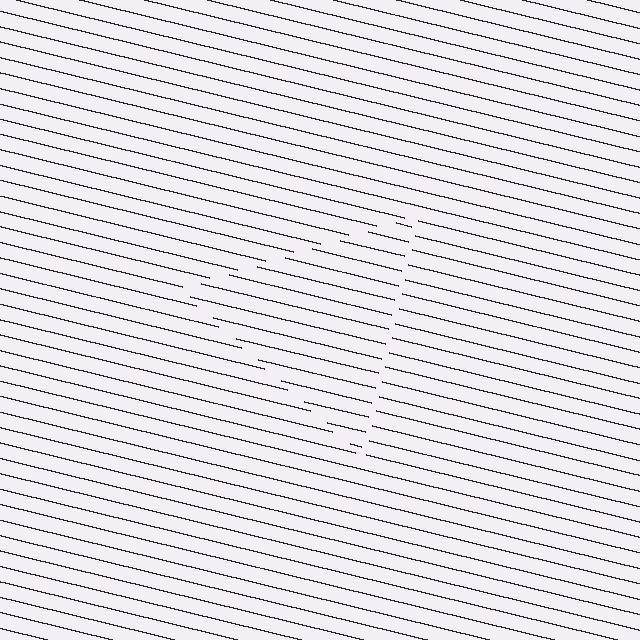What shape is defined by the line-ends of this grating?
An illusory triangle. The interior of the shape contains the same grating, shifted by half a period — the contour is defined by the phase discontinuity where line-ends from the inner and outer gratings abut.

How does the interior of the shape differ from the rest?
The interior of the shape contains the same grating, shifted by half a period — the contour is defined by the phase discontinuity where line-ends from the inner and outer gratings abut.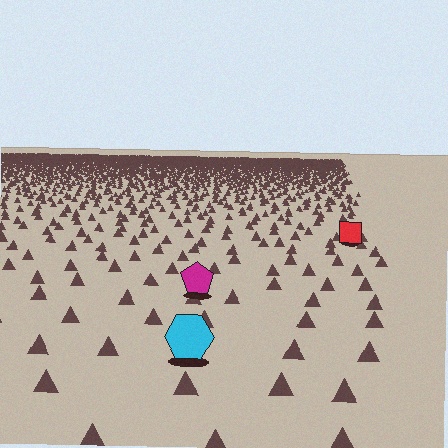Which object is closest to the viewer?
The cyan hexagon is closest. The texture marks near it are larger and more spread out.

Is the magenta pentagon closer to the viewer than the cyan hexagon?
No. The cyan hexagon is closer — you can tell from the texture gradient: the ground texture is coarser near it.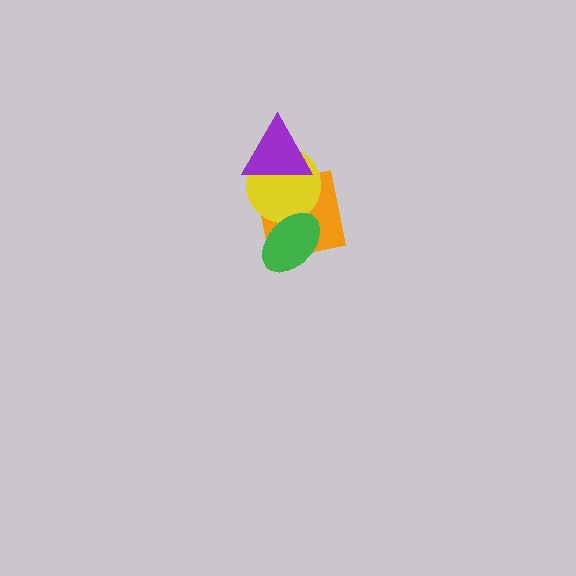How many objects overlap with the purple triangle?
2 objects overlap with the purple triangle.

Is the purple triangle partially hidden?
No, no other shape covers it.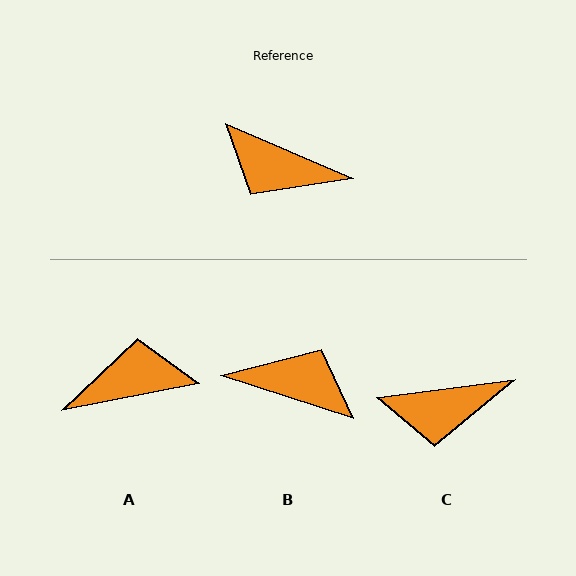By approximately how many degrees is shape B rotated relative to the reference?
Approximately 174 degrees clockwise.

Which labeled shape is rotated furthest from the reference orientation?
B, about 174 degrees away.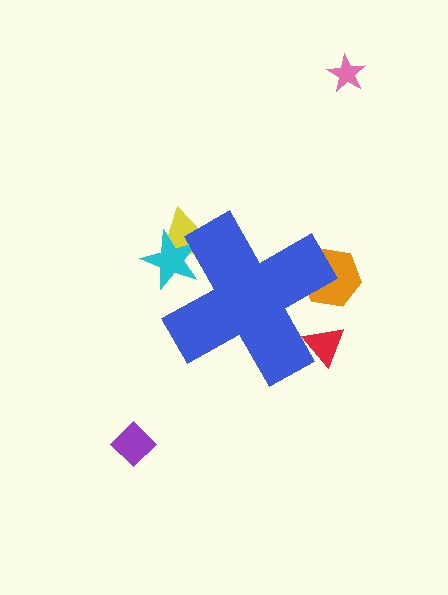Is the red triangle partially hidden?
Yes, the red triangle is partially hidden behind the blue cross.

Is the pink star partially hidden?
No, the pink star is fully visible.